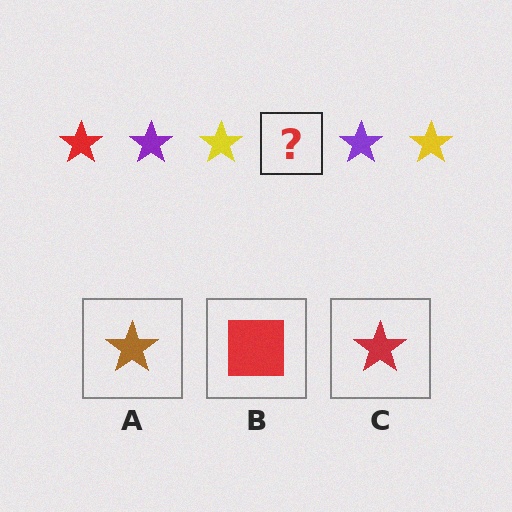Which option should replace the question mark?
Option C.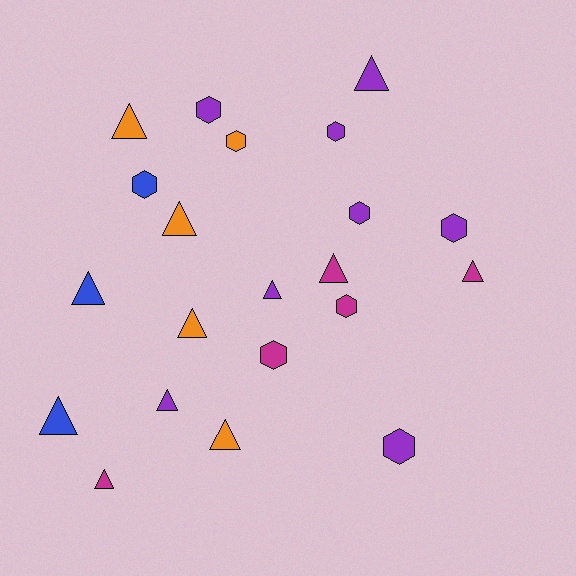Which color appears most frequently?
Purple, with 8 objects.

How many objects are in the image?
There are 21 objects.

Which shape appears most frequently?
Triangle, with 12 objects.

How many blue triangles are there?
There are 2 blue triangles.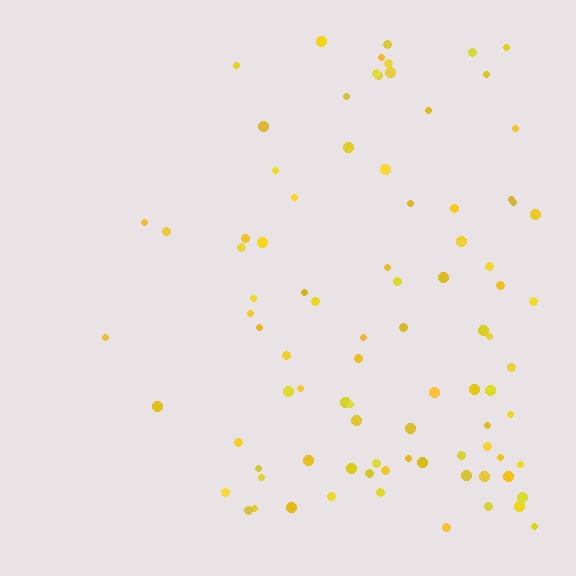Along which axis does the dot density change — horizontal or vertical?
Horizontal.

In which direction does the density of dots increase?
From left to right, with the right side densest.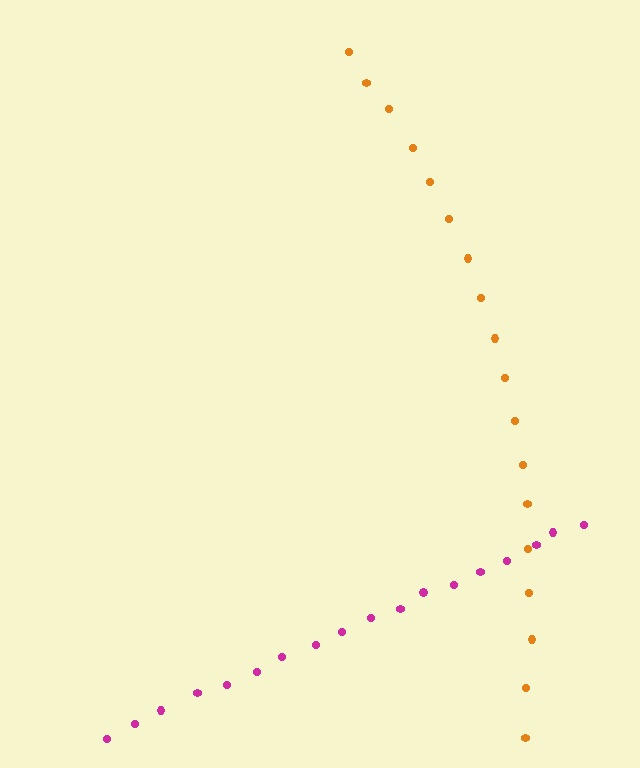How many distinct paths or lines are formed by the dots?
There are 2 distinct paths.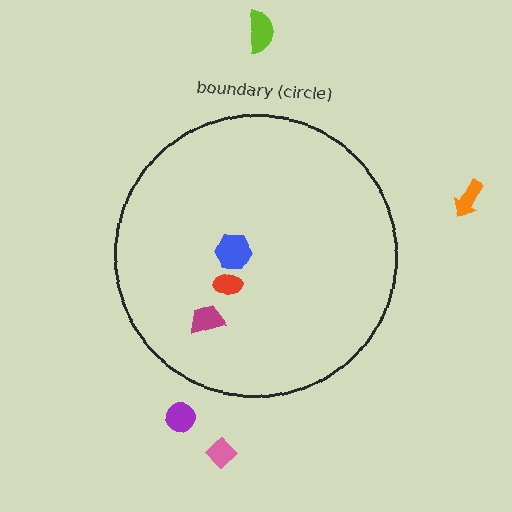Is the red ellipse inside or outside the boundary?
Inside.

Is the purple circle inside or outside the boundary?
Outside.